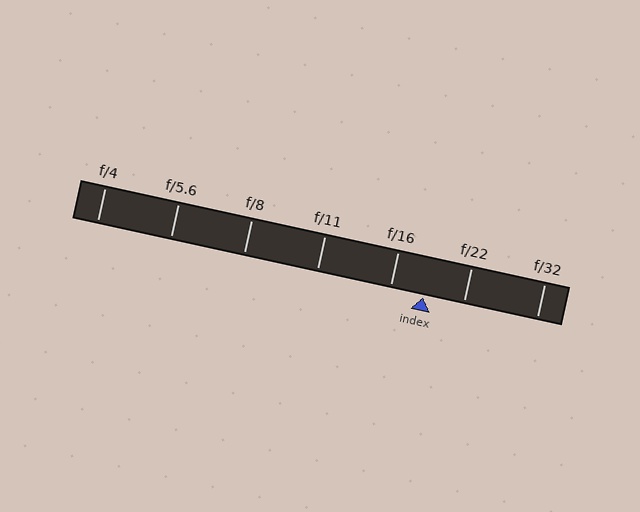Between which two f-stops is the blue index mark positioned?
The index mark is between f/16 and f/22.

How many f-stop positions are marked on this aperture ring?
There are 7 f-stop positions marked.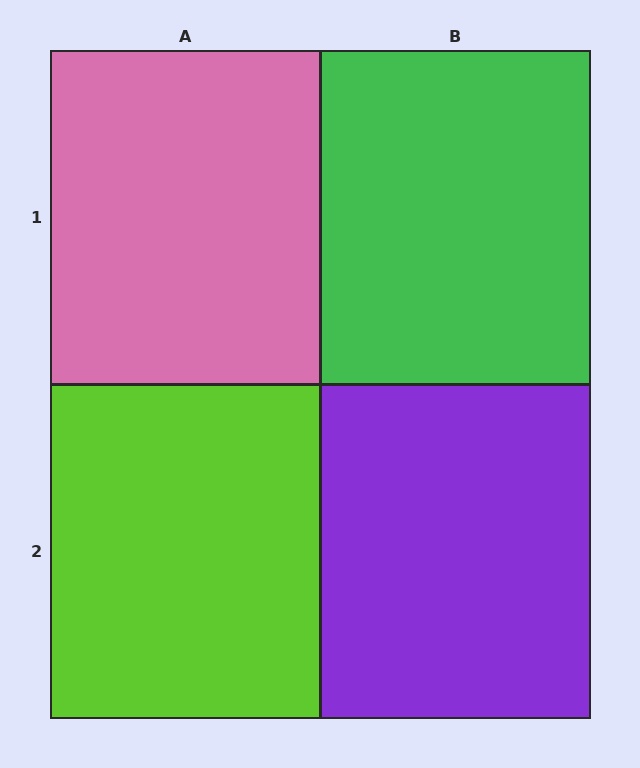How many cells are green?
1 cell is green.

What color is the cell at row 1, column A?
Pink.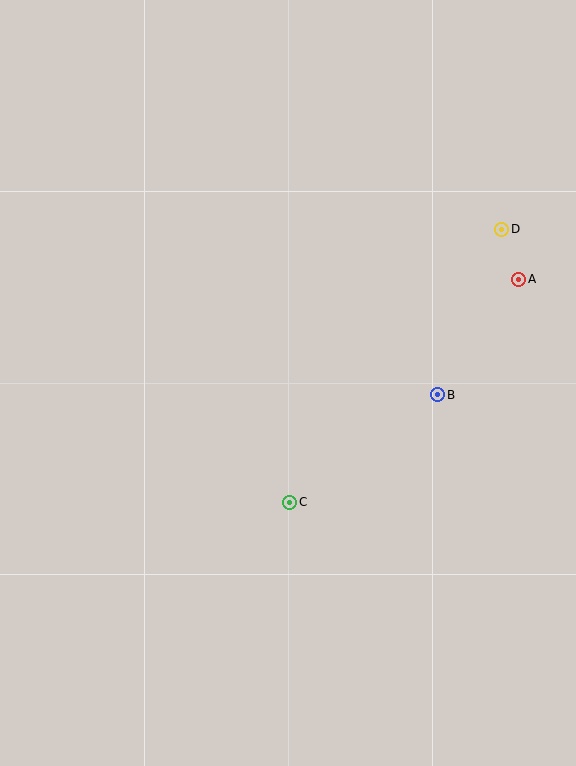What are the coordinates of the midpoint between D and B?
The midpoint between D and B is at (470, 312).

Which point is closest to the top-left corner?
Point D is closest to the top-left corner.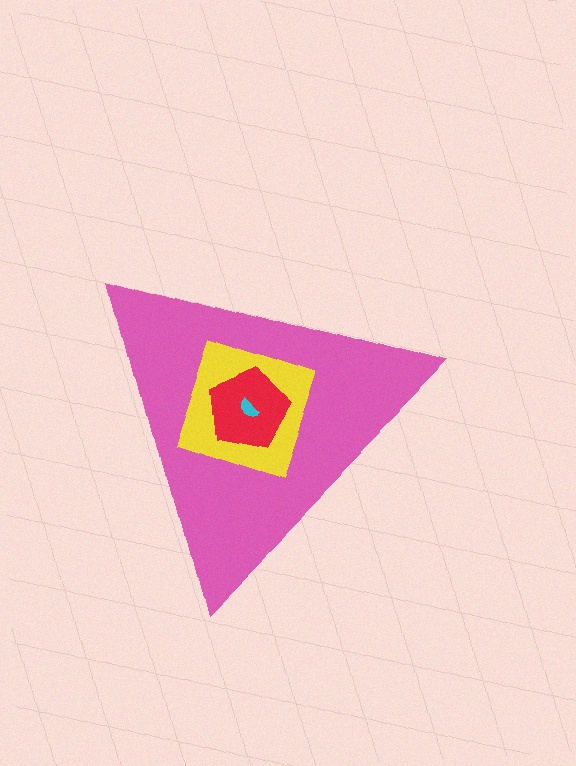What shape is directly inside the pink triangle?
The yellow diamond.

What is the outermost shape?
The pink triangle.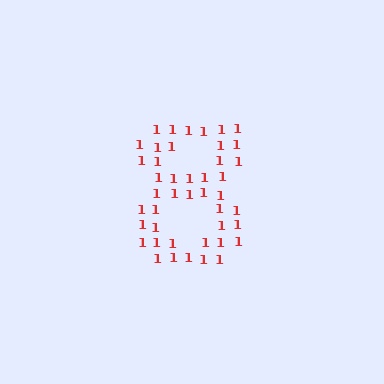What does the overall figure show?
The overall figure shows the digit 8.